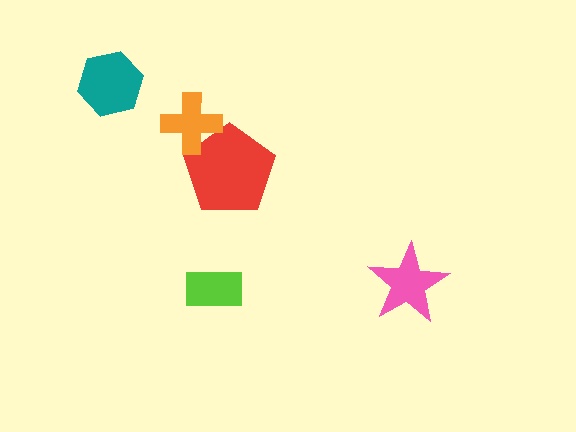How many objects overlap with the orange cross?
1 object overlaps with the orange cross.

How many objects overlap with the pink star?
0 objects overlap with the pink star.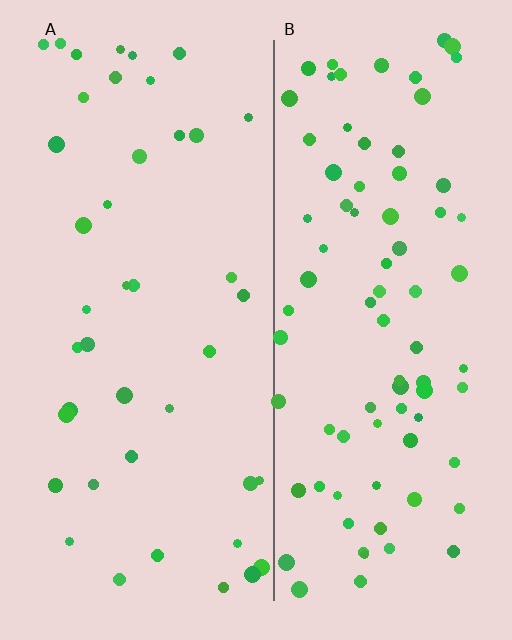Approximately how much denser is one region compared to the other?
Approximately 2.0× — region B over region A.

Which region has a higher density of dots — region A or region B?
B (the right).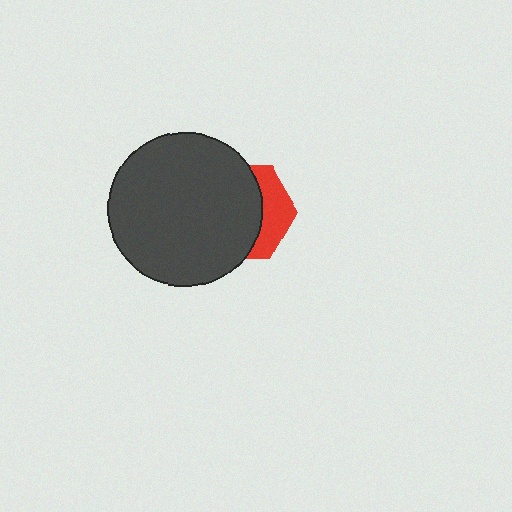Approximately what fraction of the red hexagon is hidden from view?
Roughly 68% of the red hexagon is hidden behind the dark gray circle.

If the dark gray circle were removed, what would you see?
You would see the complete red hexagon.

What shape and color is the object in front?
The object in front is a dark gray circle.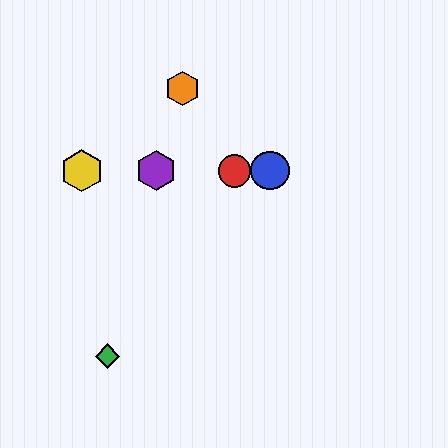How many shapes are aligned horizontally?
4 shapes (the red circle, the blue circle, the yellow hexagon, the purple hexagon) are aligned horizontally.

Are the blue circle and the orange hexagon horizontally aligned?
No, the blue circle is at y≈171 and the orange hexagon is at y≈88.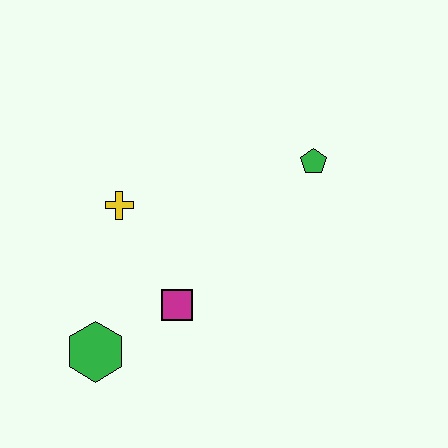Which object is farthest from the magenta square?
The green pentagon is farthest from the magenta square.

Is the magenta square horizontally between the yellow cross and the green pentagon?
Yes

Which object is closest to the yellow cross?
The magenta square is closest to the yellow cross.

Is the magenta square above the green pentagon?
No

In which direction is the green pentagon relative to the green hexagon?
The green pentagon is to the right of the green hexagon.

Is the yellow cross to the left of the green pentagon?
Yes